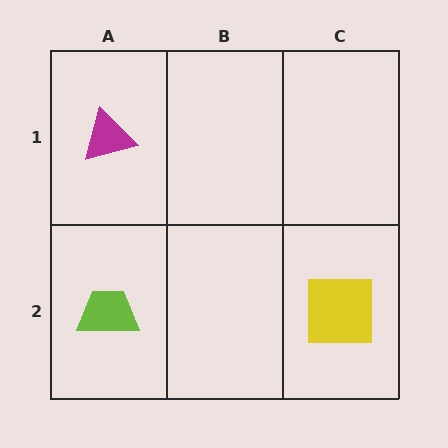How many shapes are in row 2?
2 shapes.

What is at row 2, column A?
A lime trapezoid.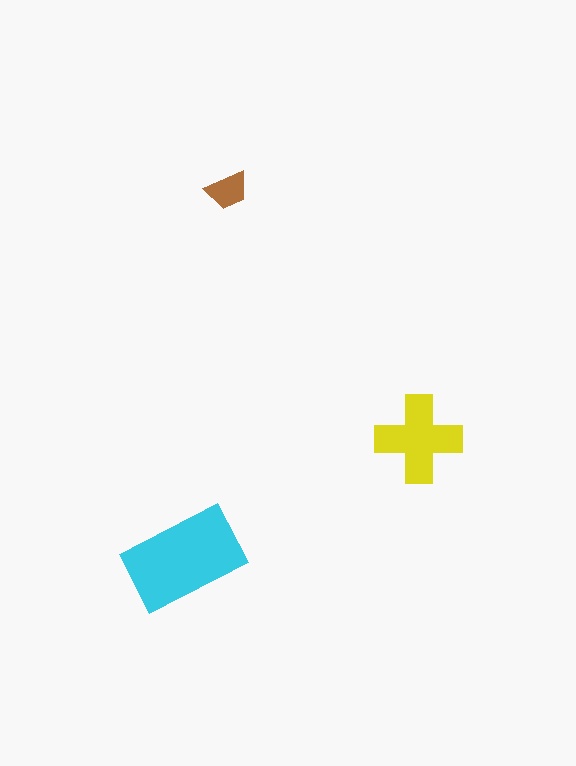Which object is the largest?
The cyan rectangle.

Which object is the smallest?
The brown trapezoid.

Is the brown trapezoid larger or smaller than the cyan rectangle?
Smaller.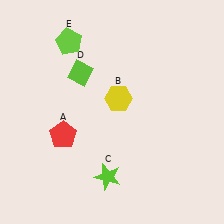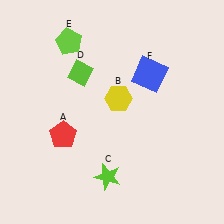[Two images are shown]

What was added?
A blue square (F) was added in Image 2.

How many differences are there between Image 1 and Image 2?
There is 1 difference between the two images.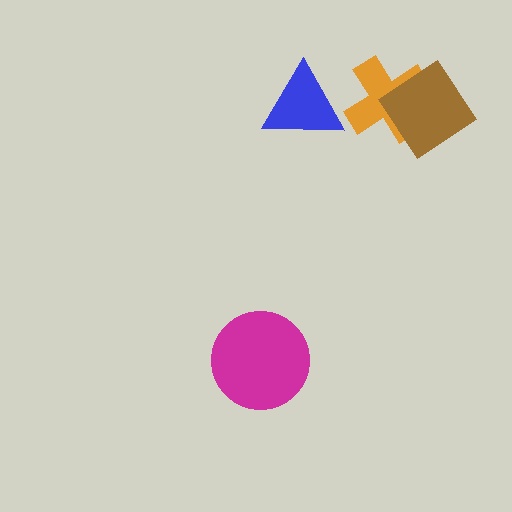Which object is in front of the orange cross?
The brown diamond is in front of the orange cross.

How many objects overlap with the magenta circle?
0 objects overlap with the magenta circle.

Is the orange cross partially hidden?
Yes, it is partially covered by another shape.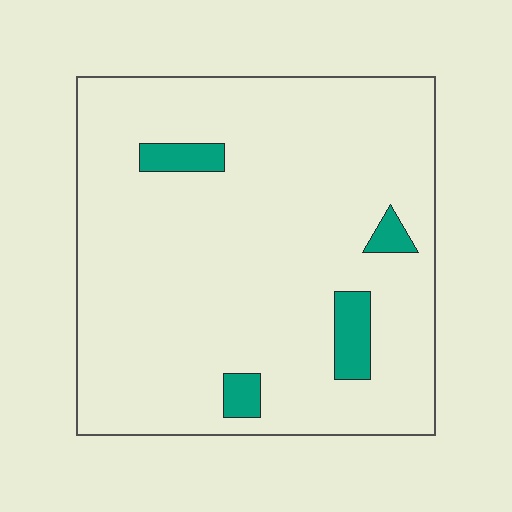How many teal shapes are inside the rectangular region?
4.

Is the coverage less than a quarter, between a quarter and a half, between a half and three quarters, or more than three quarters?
Less than a quarter.